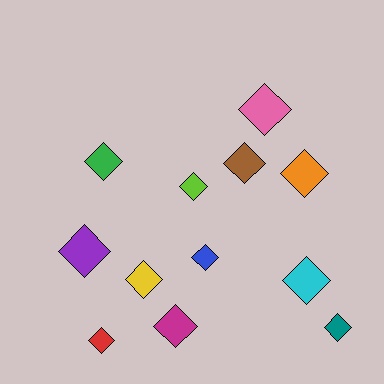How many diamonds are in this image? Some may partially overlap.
There are 12 diamonds.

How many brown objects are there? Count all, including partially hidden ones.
There is 1 brown object.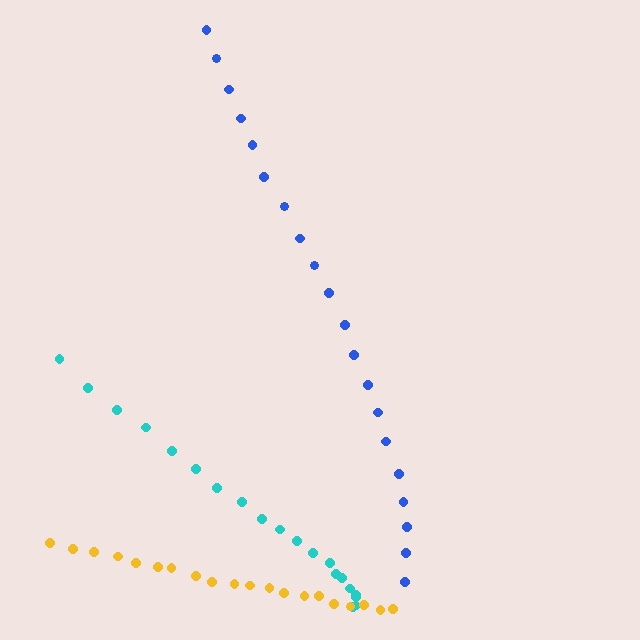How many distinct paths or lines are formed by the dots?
There are 3 distinct paths.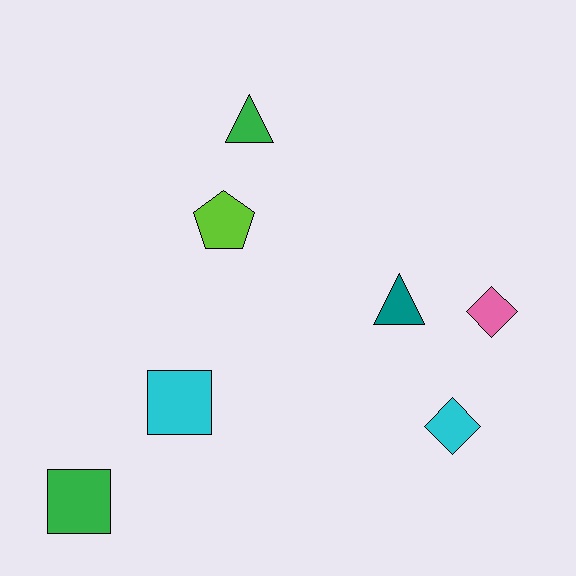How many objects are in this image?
There are 7 objects.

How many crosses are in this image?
There are no crosses.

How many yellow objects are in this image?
There are no yellow objects.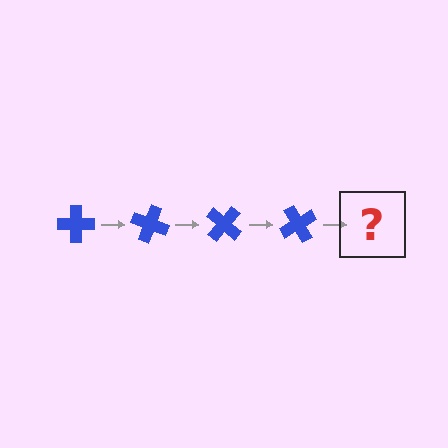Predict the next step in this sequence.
The next step is a blue cross rotated 80 degrees.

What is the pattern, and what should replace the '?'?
The pattern is that the cross rotates 20 degrees each step. The '?' should be a blue cross rotated 80 degrees.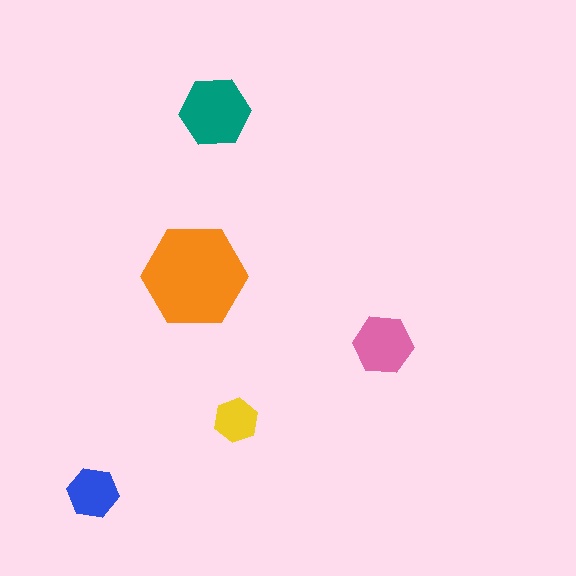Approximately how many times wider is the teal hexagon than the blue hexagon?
About 1.5 times wider.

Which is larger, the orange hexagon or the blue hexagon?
The orange one.